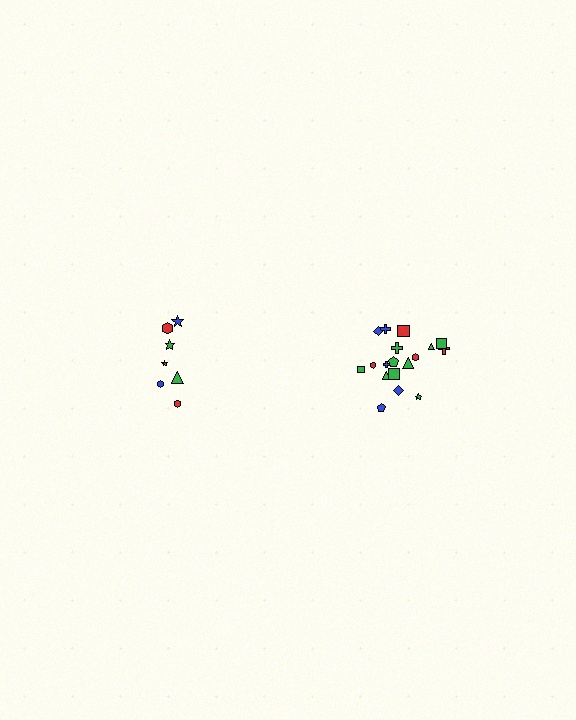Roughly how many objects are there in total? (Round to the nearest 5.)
Roughly 25 objects in total.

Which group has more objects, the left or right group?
The right group.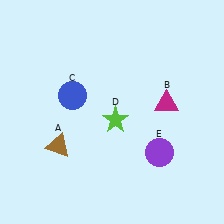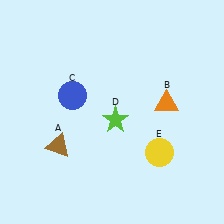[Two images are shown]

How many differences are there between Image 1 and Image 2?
There are 2 differences between the two images.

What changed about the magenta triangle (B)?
In Image 1, B is magenta. In Image 2, it changed to orange.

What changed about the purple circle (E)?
In Image 1, E is purple. In Image 2, it changed to yellow.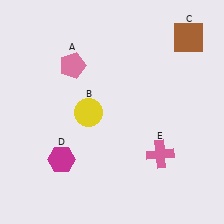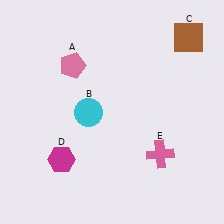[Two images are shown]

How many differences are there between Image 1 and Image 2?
There is 1 difference between the two images.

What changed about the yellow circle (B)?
In Image 1, B is yellow. In Image 2, it changed to cyan.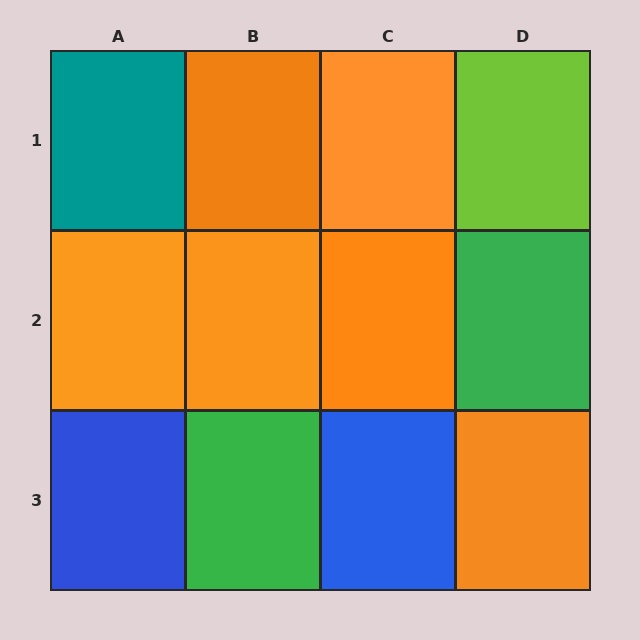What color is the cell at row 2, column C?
Orange.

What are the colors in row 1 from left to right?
Teal, orange, orange, lime.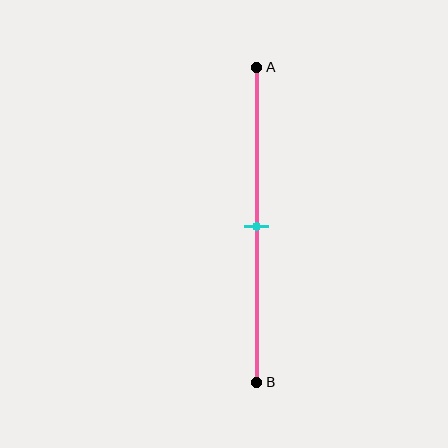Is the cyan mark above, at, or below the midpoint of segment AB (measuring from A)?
The cyan mark is approximately at the midpoint of segment AB.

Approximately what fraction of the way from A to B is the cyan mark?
The cyan mark is approximately 50% of the way from A to B.